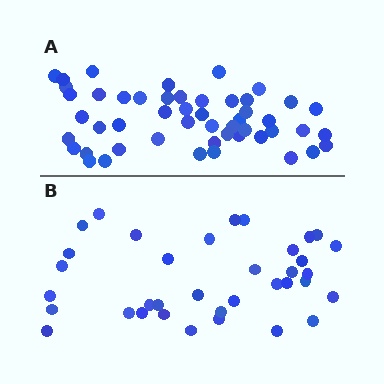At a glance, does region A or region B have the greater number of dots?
Region A (the top region) has more dots.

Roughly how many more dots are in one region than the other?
Region A has approximately 15 more dots than region B.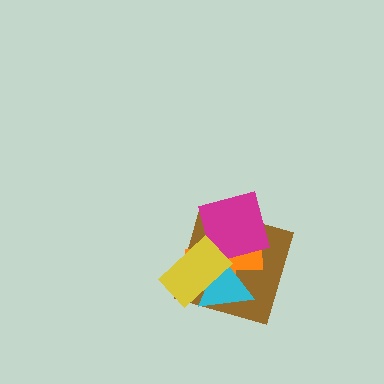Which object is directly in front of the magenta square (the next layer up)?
The cyan triangle is directly in front of the magenta square.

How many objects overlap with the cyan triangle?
4 objects overlap with the cyan triangle.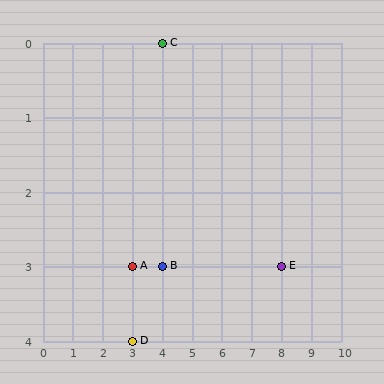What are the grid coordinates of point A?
Point A is at grid coordinates (3, 3).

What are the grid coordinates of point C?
Point C is at grid coordinates (4, 0).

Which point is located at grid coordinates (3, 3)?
Point A is at (3, 3).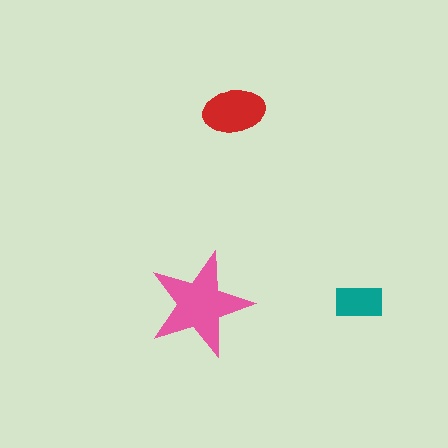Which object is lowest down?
The pink star is bottommost.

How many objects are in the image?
There are 3 objects in the image.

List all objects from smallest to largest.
The teal rectangle, the red ellipse, the pink star.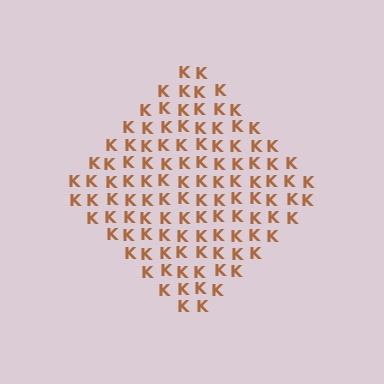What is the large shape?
The large shape is a diamond.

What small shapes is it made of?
It is made of small letter K's.